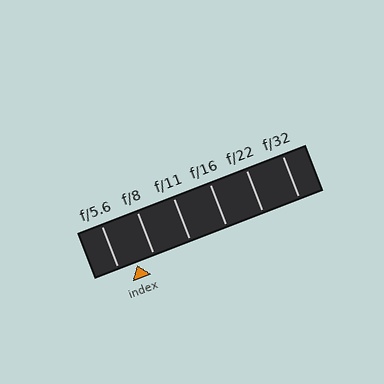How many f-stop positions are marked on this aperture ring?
There are 6 f-stop positions marked.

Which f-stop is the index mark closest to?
The index mark is closest to f/5.6.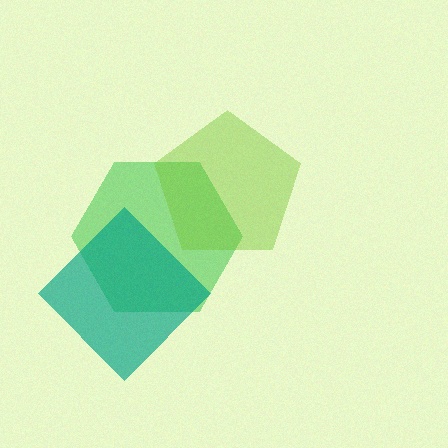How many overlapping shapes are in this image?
There are 3 overlapping shapes in the image.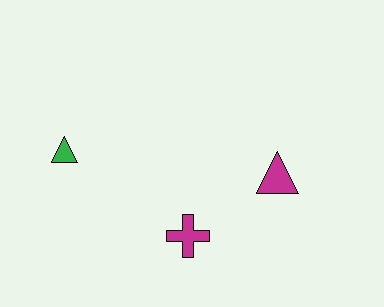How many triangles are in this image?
There are 2 triangles.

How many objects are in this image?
There are 3 objects.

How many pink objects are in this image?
There are no pink objects.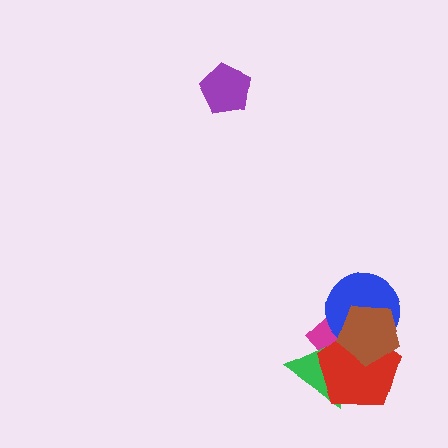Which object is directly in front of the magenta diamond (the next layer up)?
The green triangle is directly in front of the magenta diamond.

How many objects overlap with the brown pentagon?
4 objects overlap with the brown pentagon.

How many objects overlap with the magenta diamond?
4 objects overlap with the magenta diamond.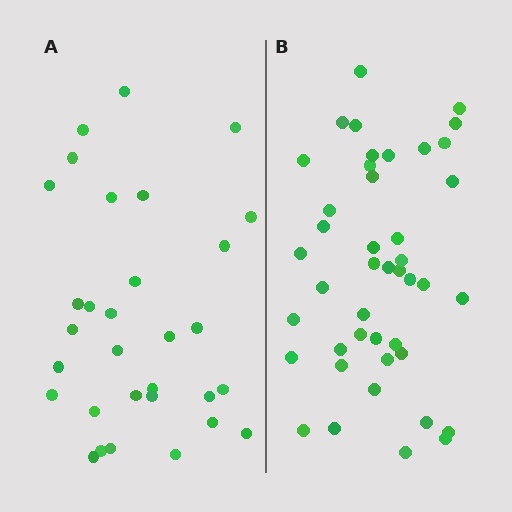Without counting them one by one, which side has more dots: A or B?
Region B (the right region) has more dots.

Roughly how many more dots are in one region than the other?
Region B has roughly 12 or so more dots than region A.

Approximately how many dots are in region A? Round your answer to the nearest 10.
About 30 dots. (The exact count is 31, which rounds to 30.)